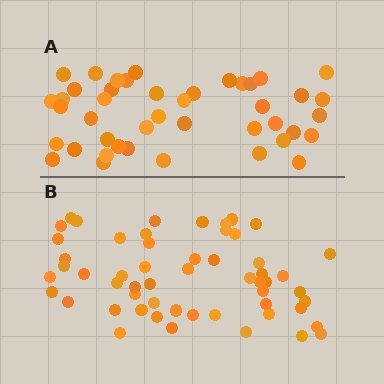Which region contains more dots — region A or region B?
Region B (the bottom region) has more dots.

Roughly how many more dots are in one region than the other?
Region B has roughly 12 or so more dots than region A.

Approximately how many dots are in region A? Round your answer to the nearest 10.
About 40 dots. (The exact count is 43, which rounds to 40.)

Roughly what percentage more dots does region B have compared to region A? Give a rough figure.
About 30% more.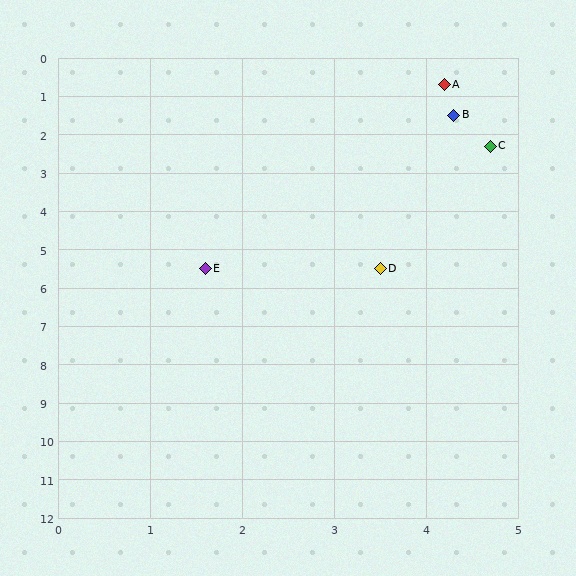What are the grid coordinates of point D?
Point D is at approximately (3.5, 5.5).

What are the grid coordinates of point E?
Point E is at approximately (1.6, 5.5).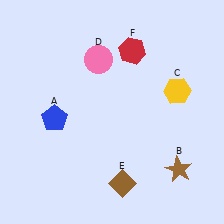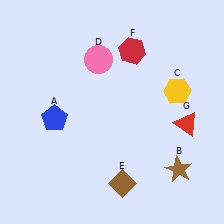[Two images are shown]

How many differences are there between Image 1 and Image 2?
There is 1 difference between the two images.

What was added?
A red triangle (G) was added in Image 2.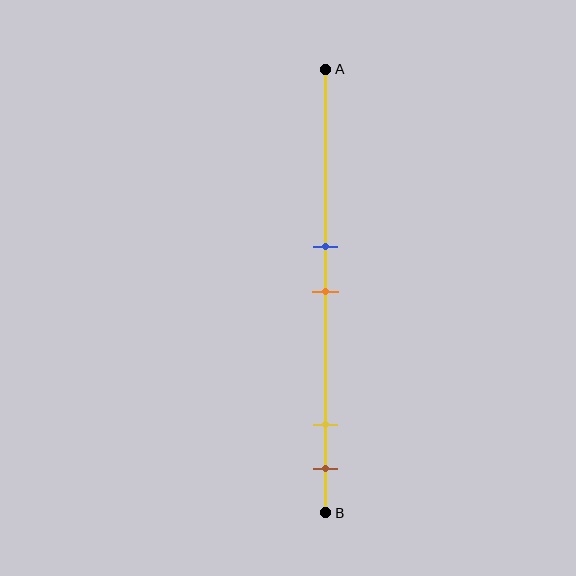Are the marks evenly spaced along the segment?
No, the marks are not evenly spaced.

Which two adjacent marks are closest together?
The blue and orange marks are the closest adjacent pair.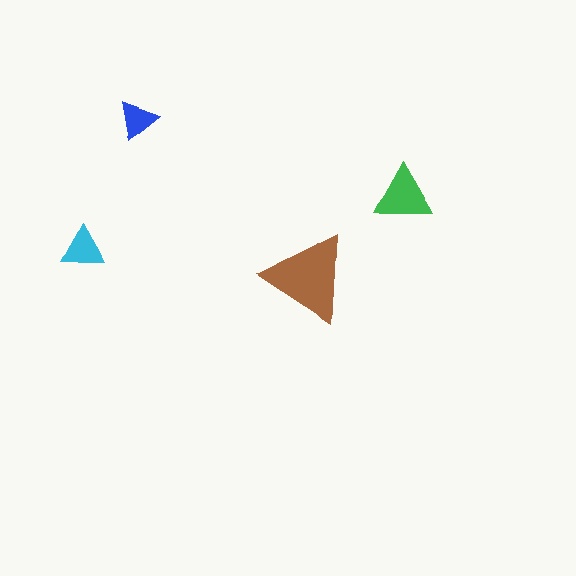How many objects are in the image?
There are 4 objects in the image.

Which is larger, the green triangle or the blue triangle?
The green one.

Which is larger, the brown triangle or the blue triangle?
The brown one.